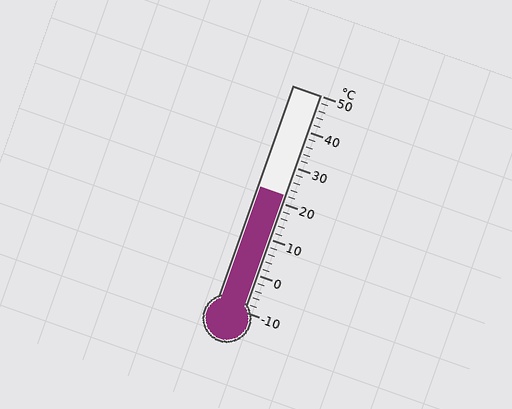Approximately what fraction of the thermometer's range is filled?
The thermometer is filled to approximately 55% of its range.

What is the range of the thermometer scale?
The thermometer scale ranges from -10°C to 50°C.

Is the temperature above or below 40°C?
The temperature is below 40°C.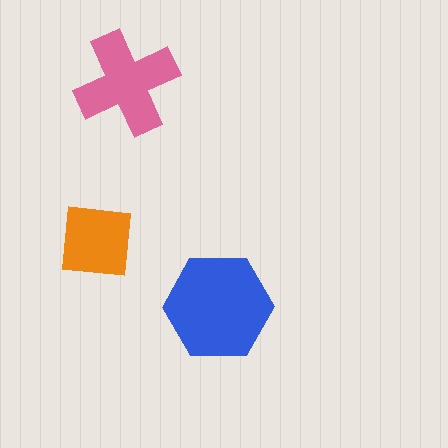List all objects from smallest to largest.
The orange square, the pink cross, the blue hexagon.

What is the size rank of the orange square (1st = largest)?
3rd.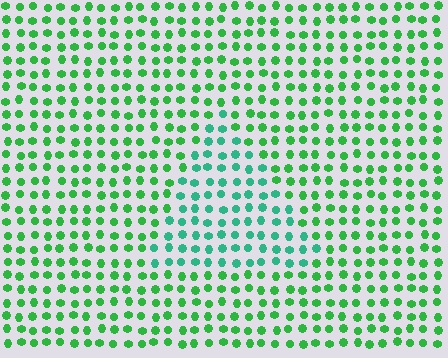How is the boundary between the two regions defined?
The boundary is defined purely by a slight shift in hue (about 31 degrees). Spacing, size, and orientation are identical on both sides.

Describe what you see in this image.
The image is filled with small green elements in a uniform arrangement. A triangle-shaped region is visible where the elements are tinted to a slightly different hue, forming a subtle color boundary.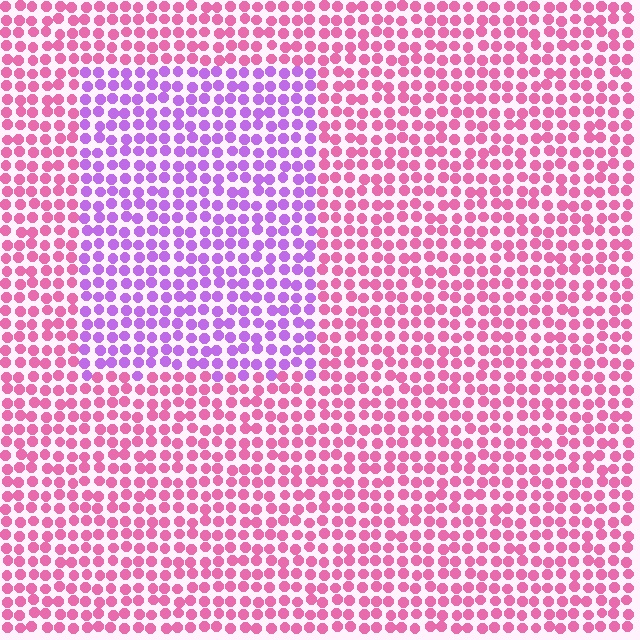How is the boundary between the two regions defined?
The boundary is defined purely by a slight shift in hue (about 47 degrees). Spacing, size, and orientation are identical on both sides.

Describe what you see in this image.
The image is filled with small pink elements in a uniform arrangement. A rectangle-shaped region is visible where the elements are tinted to a slightly different hue, forming a subtle color boundary.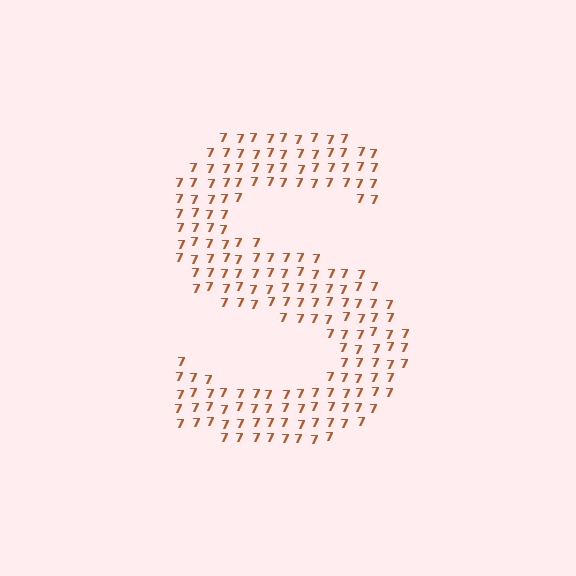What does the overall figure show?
The overall figure shows the letter S.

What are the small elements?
The small elements are digit 7's.